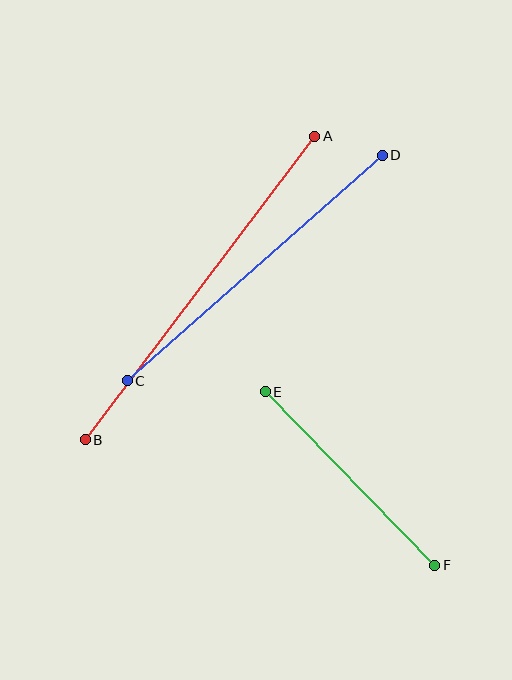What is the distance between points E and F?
The distance is approximately 242 pixels.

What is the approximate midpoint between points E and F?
The midpoint is at approximately (350, 479) pixels.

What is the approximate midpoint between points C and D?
The midpoint is at approximately (255, 268) pixels.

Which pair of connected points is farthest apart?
Points A and B are farthest apart.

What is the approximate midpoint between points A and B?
The midpoint is at approximately (200, 288) pixels.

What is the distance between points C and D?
The distance is approximately 340 pixels.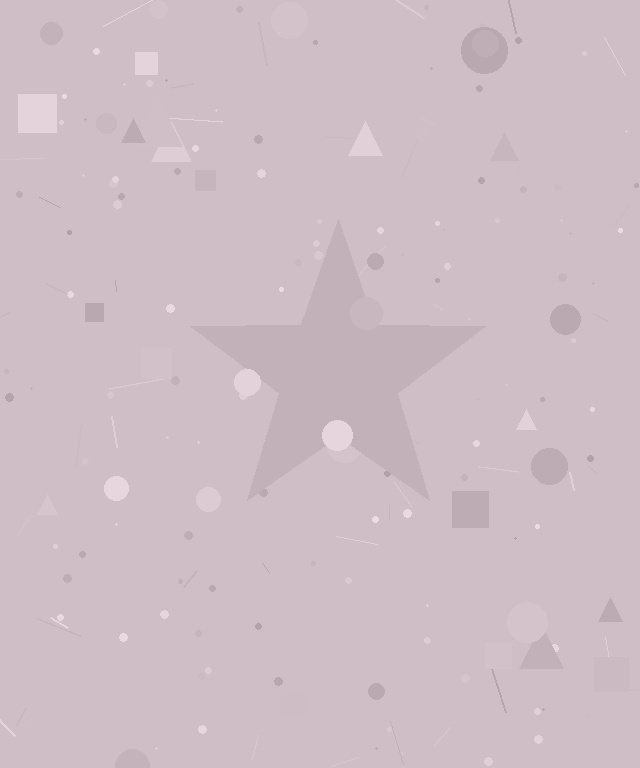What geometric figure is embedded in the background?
A star is embedded in the background.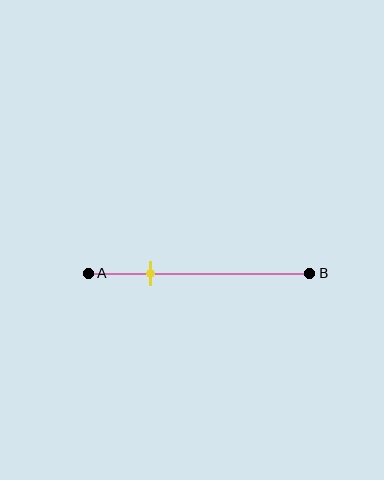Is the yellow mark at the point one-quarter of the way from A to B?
No, the mark is at about 30% from A, not at the 25% one-quarter point.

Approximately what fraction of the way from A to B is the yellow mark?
The yellow mark is approximately 30% of the way from A to B.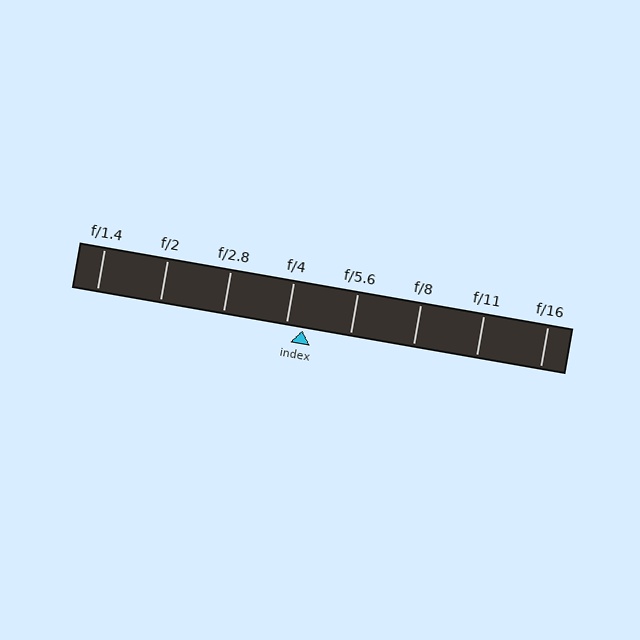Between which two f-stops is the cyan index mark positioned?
The index mark is between f/4 and f/5.6.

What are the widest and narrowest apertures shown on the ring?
The widest aperture shown is f/1.4 and the narrowest is f/16.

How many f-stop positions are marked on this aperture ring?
There are 8 f-stop positions marked.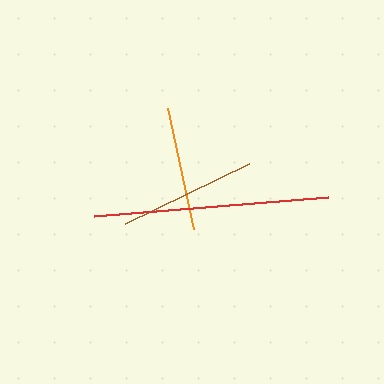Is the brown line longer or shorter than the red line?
The red line is longer than the brown line.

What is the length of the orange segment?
The orange segment is approximately 124 pixels long.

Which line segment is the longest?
The red line is the longest at approximately 235 pixels.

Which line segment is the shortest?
The orange line is the shortest at approximately 124 pixels.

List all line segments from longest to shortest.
From longest to shortest: red, brown, orange.